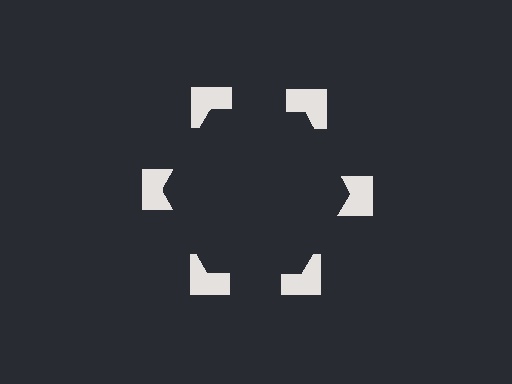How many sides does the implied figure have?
6 sides.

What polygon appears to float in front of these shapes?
An illusory hexagon — its edges are inferred from the aligned wedge cuts in the notched squares, not physically drawn.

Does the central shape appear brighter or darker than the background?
It typically appears slightly darker than the background, even though no actual brightness change is drawn.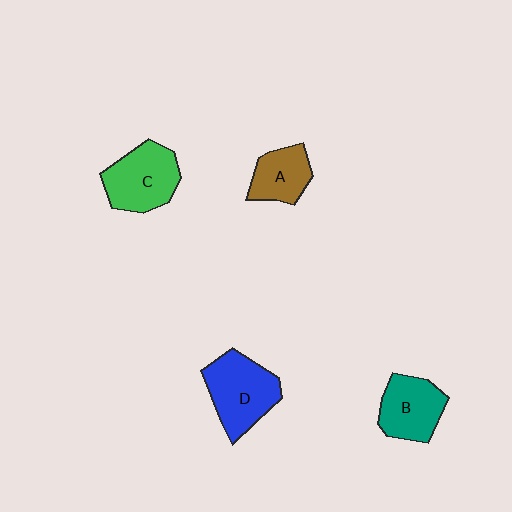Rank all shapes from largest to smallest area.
From largest to smallest: D (blue), C (green), B (teal), A (brown).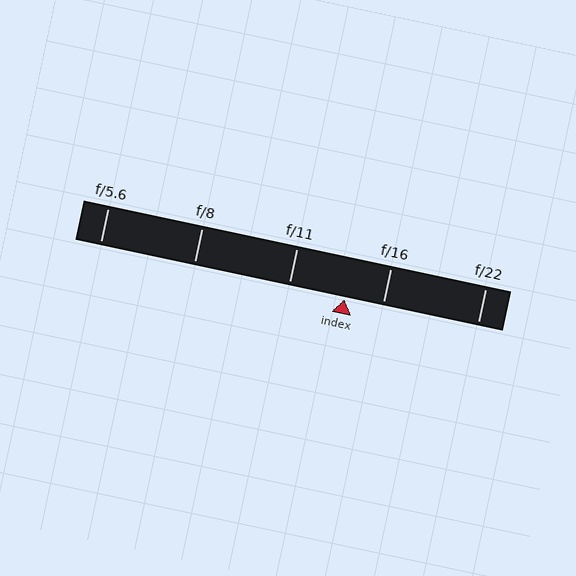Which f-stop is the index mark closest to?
The index mark is closest to f/16.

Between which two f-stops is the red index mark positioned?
The index mark is between f/11 and f/16.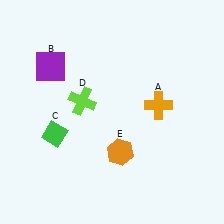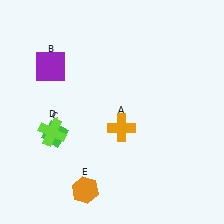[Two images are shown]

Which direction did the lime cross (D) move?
The lime cross (D) moved down.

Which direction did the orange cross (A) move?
The orange cross (A) moved left.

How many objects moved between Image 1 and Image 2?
3 objects moved between the two images.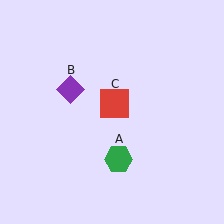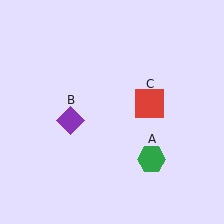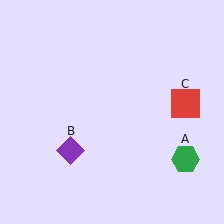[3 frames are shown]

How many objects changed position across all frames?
3 objects changed position: green hexagon (object A), purple diamond (object B), red square (object C).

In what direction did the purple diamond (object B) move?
The purple diamond (object B) moved down.